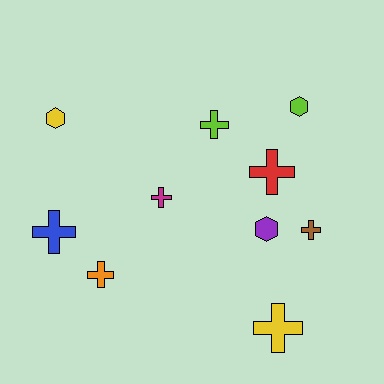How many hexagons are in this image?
There are 3 hexagons.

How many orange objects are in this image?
There is 1 orange object.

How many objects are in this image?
There are 10 objects.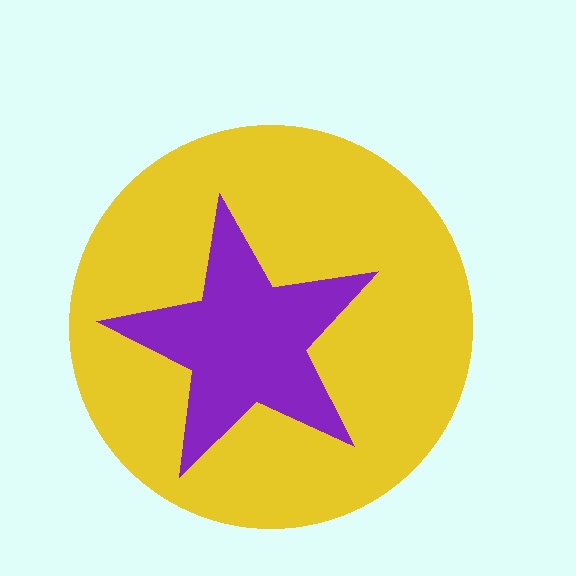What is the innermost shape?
The purple star.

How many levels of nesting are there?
2.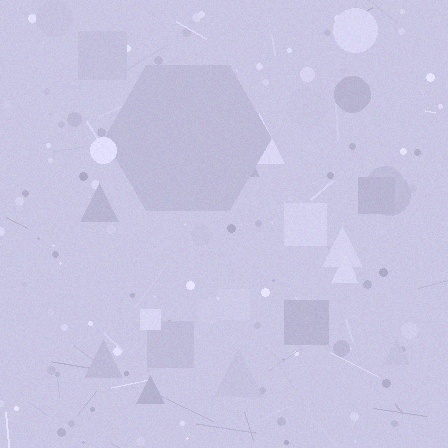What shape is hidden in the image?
A hexagon is hidden in the image.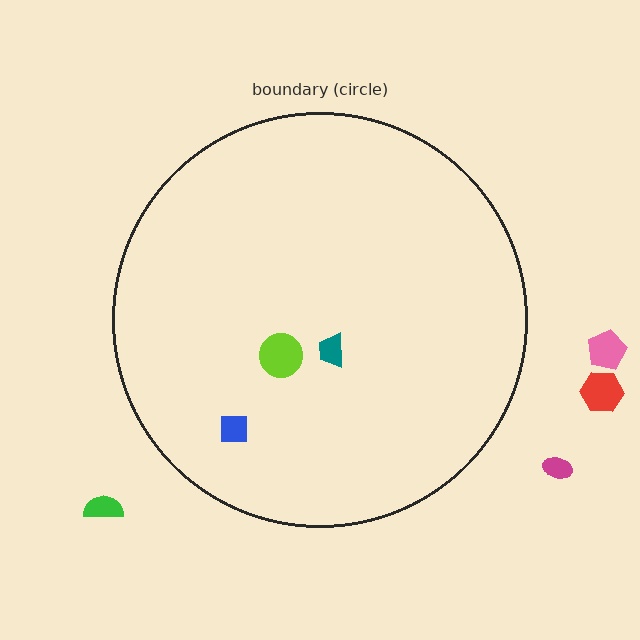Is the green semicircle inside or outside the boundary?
Outside.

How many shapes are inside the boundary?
3 inside, 4 outside.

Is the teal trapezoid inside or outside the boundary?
Inside.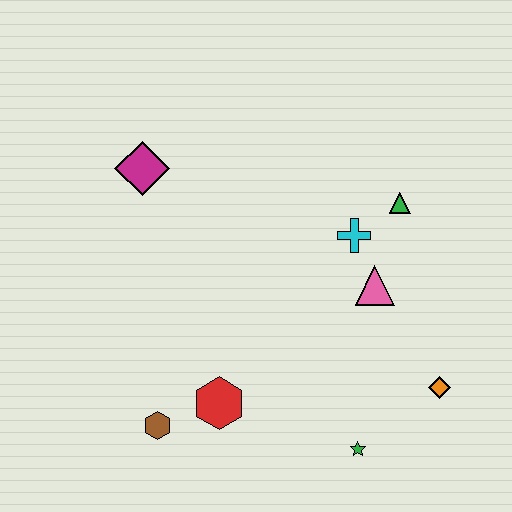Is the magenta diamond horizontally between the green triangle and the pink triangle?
No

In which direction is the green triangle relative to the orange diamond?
The green triangle is above the orange diamond.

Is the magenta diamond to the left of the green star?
Yes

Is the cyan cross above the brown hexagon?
Yes